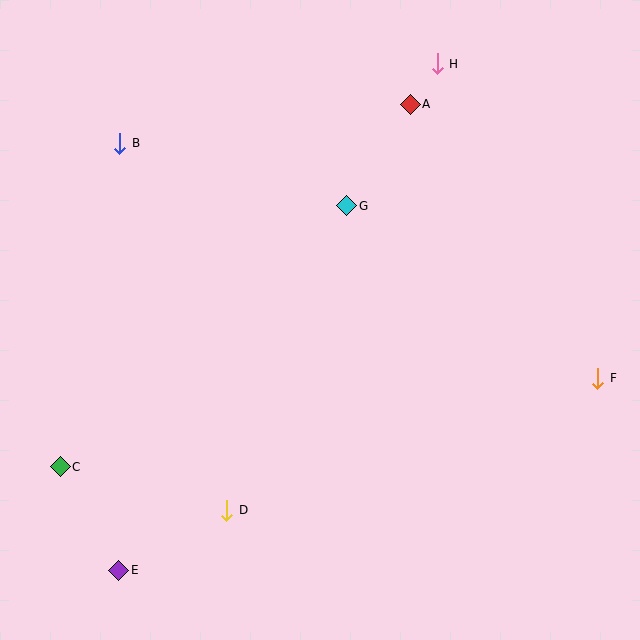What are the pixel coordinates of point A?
Point A is at (410, 104).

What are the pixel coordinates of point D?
Point D is at (227, 510).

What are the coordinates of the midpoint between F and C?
The midpoint between F and C is at (329, 422).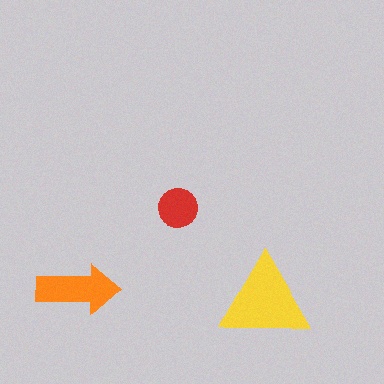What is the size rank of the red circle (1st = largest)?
3rd.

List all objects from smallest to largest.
The red circle, the orange arrow, the yellow triangle.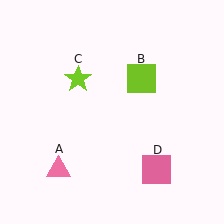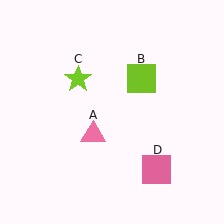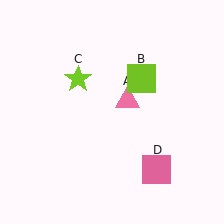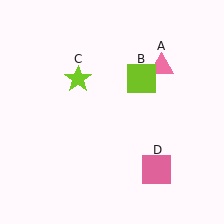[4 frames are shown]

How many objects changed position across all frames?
1 object changed position: pink triangle (object A).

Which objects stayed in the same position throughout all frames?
Lime square (object B) and lime star (object C) and pink square (object D) remained stationary.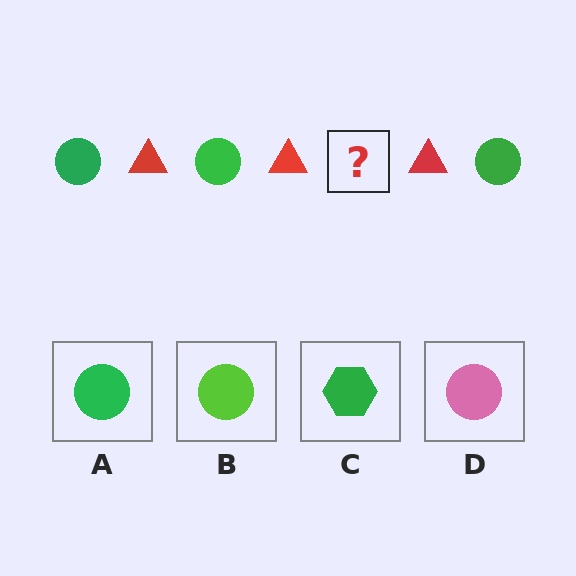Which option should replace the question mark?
Option A.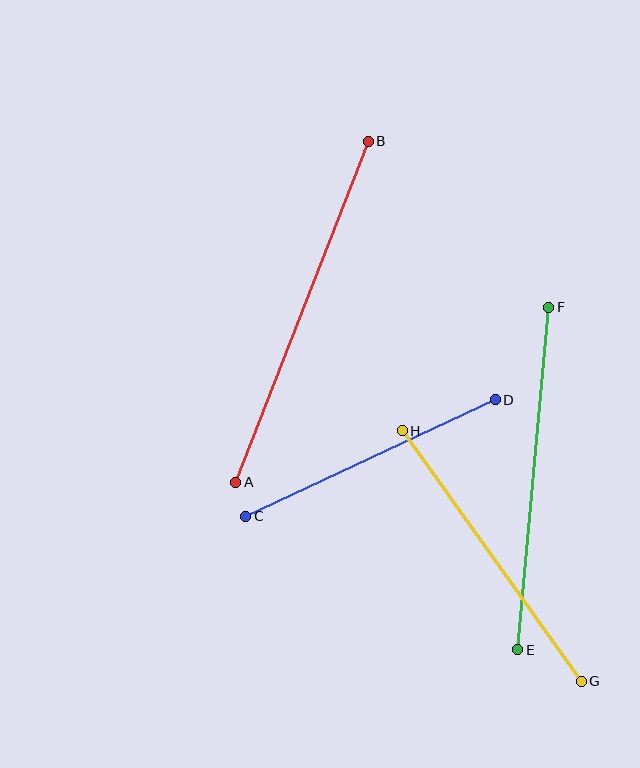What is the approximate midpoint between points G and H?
The midpoint is at approximately (492, 556) pixels.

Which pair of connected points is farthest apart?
Points A and B are farthest apart.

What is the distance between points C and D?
The distance is approximately 276 pixels.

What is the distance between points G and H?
The distance is approximately 308 pixels.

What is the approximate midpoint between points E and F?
The midpoint is at approximately (533, 478) pixels.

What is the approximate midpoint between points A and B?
The midpoint is at approximately (302, 312) pixels.